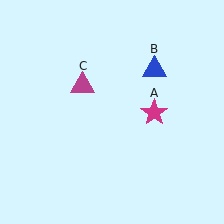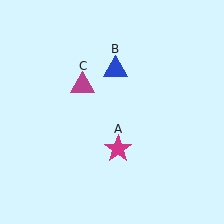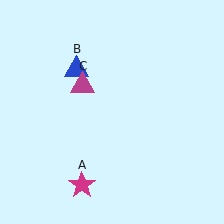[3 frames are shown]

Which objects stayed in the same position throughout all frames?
Magenta triangle (object C) remained stationary.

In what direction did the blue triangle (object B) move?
The blue triangle (object B) moved left.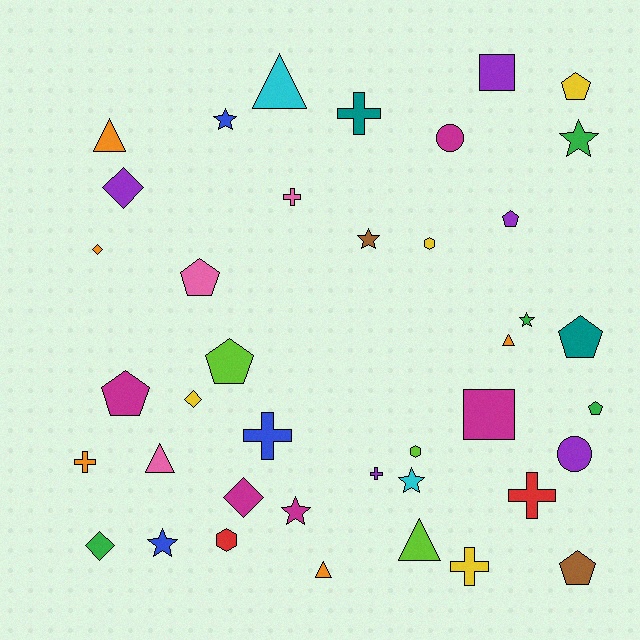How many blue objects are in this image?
There are 3 blue objects.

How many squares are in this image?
There are 2 squares.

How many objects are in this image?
There are 40 objects.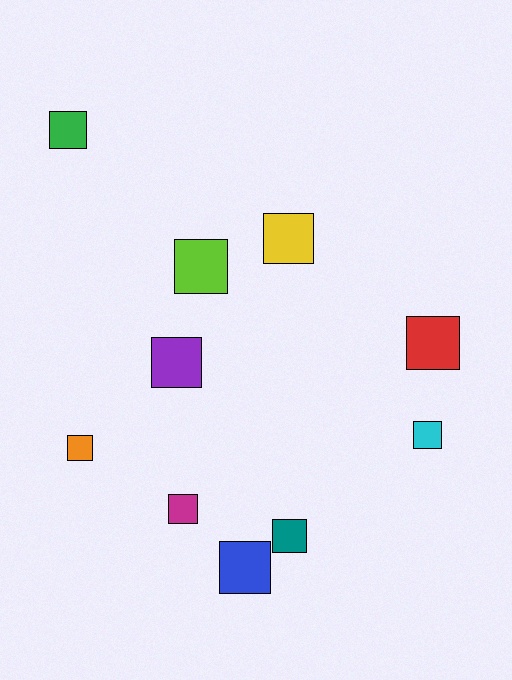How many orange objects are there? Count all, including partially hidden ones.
There is 1 orange object.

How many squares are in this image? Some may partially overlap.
There are 10 squares.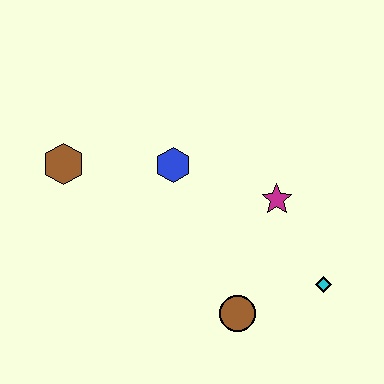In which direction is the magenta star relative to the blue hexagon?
The magenta star is to the right of the blue hexagon.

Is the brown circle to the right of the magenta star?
No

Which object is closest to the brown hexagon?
The blue hexagon is closest to the brown hexagon.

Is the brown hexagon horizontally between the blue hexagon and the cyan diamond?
No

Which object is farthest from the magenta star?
The brown hexagon is farthest from the magenta star.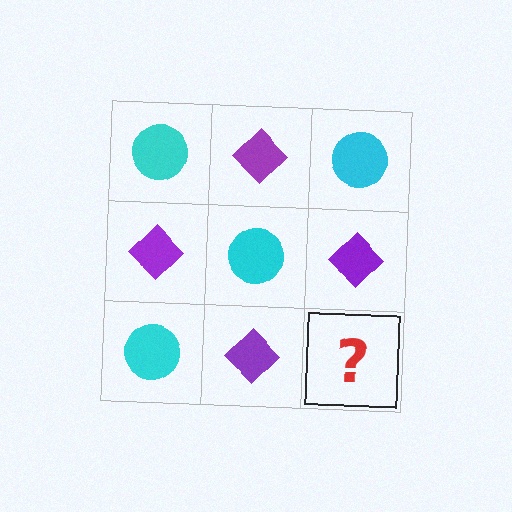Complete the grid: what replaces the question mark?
The question mark should be replaced with a cyan circle.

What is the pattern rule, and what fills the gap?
The rule is that it alternates cyan circle and purple diamond in a checkerboard pattern. The gap should be filled with a cyan circle.